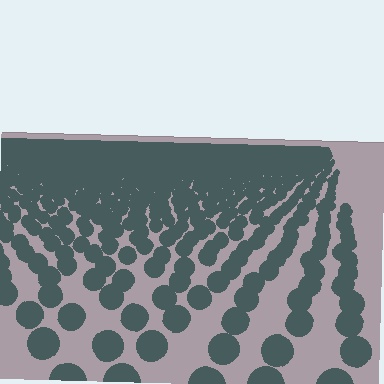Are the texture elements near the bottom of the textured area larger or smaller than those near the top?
Larger. Near the bottom, elements are closer to the viewer and appear at a bigger on-screen size.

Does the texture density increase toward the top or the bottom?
Density increases toward the top.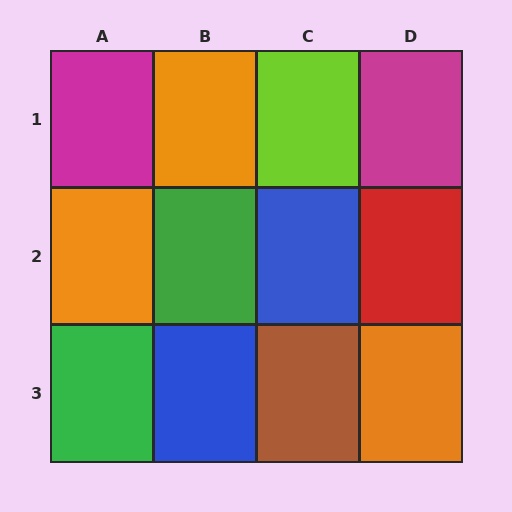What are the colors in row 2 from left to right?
Orange, green, blue, red.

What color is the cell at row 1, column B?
Orange.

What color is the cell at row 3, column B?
Blue.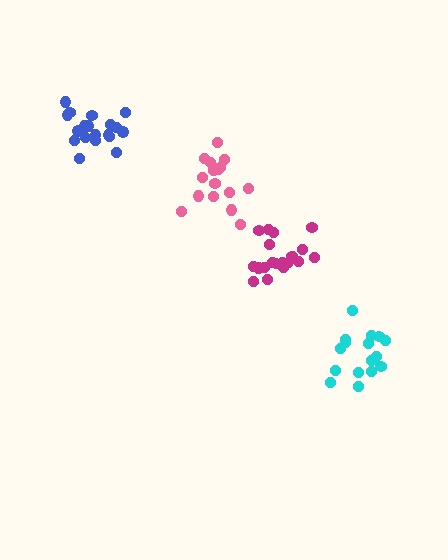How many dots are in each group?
Group 1: 20 dots, Group 2: 19 dots, Group 3: 16 dots, Group 4: 16 dots (71 total).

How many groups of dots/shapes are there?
There are 4 groups.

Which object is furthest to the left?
The blue cluster is leftmost.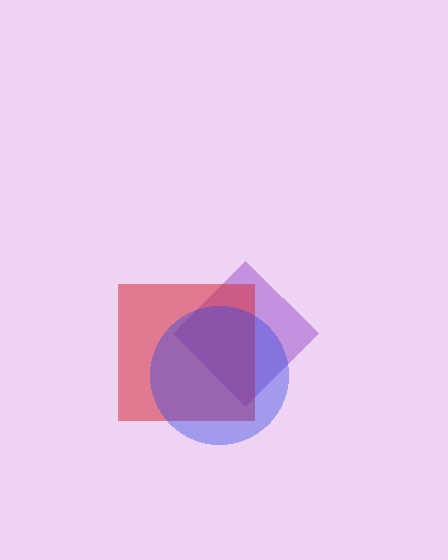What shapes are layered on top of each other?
The layered shapes are: a purple diamond, a red square, a blue circle.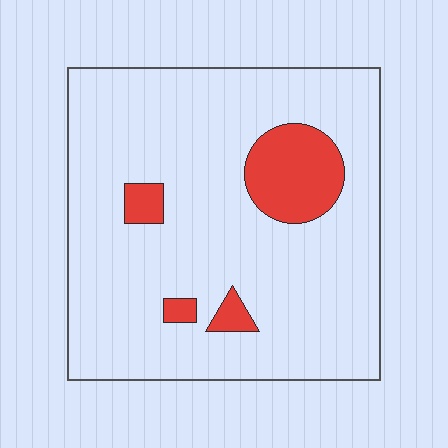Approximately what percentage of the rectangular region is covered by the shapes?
Approximately 10%.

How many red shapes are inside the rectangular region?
4.